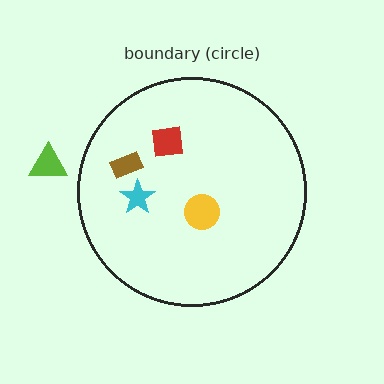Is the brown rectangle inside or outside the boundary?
Inside.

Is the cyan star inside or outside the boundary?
Inside.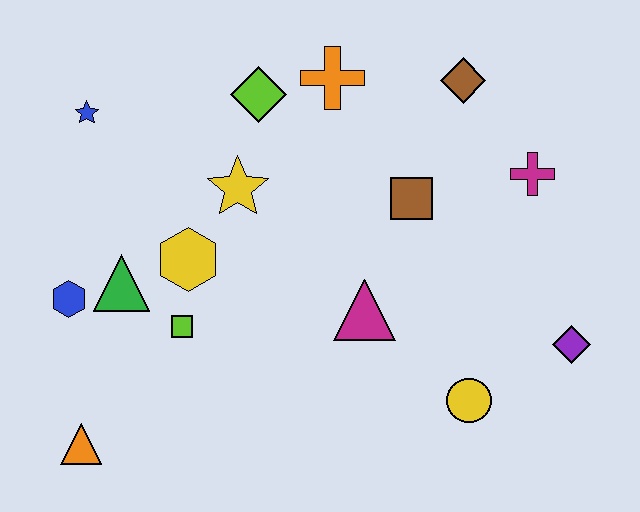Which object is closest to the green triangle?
The blue hexagon is closest to the green triangle.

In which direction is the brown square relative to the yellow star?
The brown square is to the right of the yellow star.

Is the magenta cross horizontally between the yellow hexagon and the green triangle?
No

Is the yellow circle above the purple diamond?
No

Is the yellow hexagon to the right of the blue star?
Yes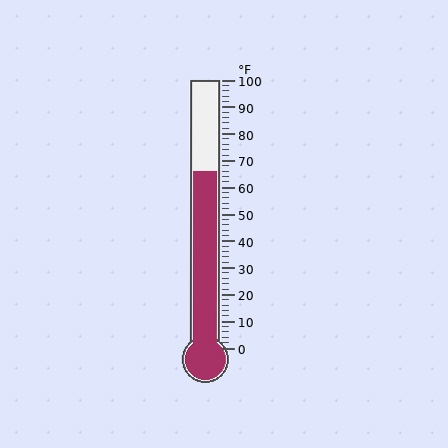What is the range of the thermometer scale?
The thermometer scale ranges from 0°F to 100°F.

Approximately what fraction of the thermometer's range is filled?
The thermometer is filled to approximately 65% of its range.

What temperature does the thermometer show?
The thermometer shows approximately 66°F.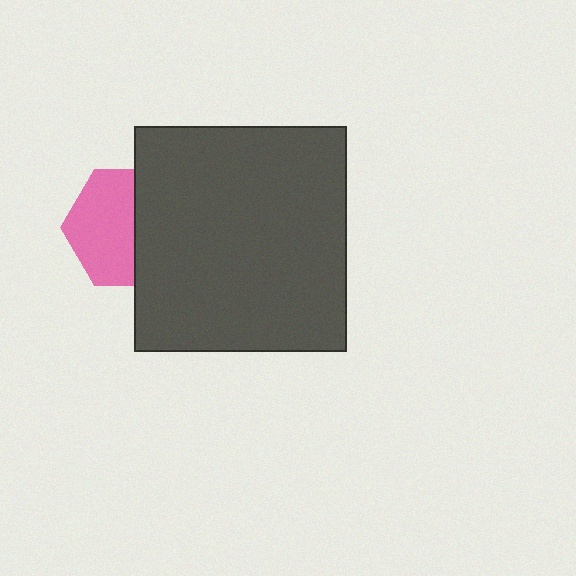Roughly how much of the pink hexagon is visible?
About half of it is visible (roughly 56%).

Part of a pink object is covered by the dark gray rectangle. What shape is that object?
It is a hexagon.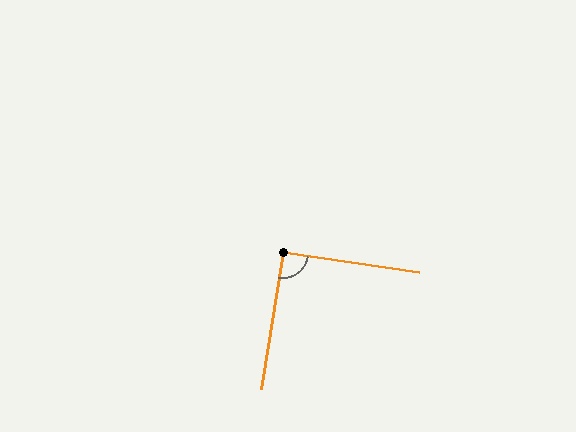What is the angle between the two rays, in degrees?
Approximately 91 degrees.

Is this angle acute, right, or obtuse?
It is approximately a right angle.